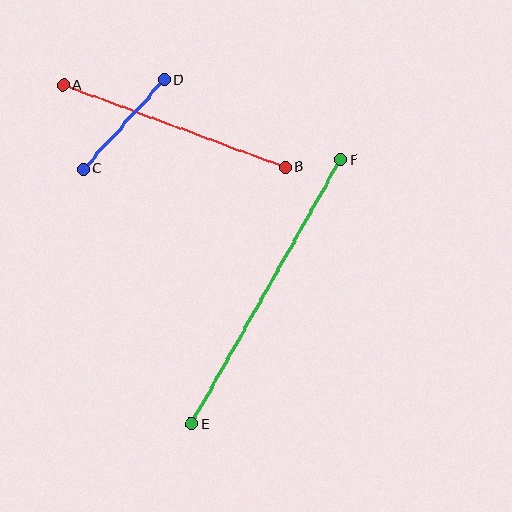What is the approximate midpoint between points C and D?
The midpoint is at approximately (124, 125) pixels.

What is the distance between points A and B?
The distance is approximately 237 pixels.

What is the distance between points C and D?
The distance is approximately 121 pixels.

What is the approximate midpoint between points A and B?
The midpoint is at approximately (174, 126) pixels.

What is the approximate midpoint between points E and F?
The midpoint is at approximately (266, 292) pixels.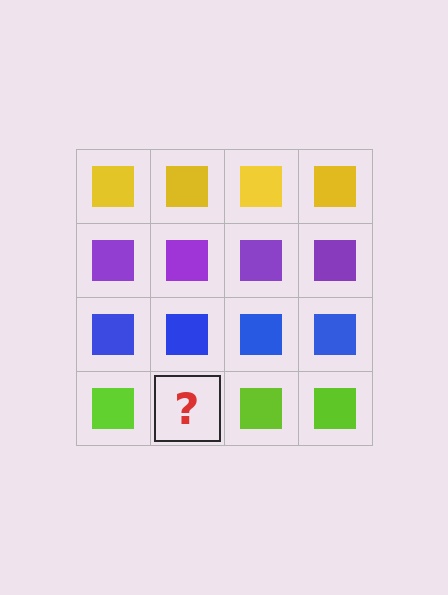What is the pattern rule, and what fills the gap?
The rule is that each row has a consistent color. The gap should be filled with a lime square.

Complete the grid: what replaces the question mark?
The question mark should be replaced with a lime square.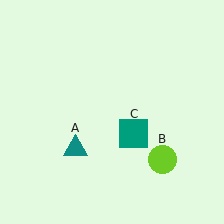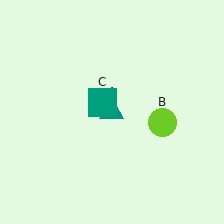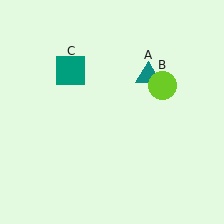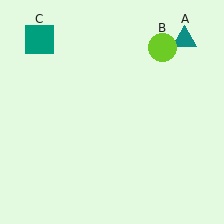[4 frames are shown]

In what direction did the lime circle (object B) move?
The lime circle (object B) moved up.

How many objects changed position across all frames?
3 objects changed position: teal triangle (object A), lime circle (object B), teal square (object C).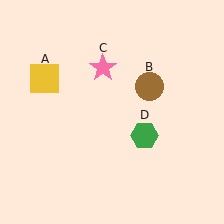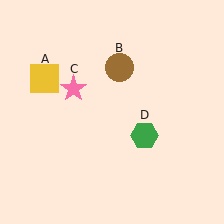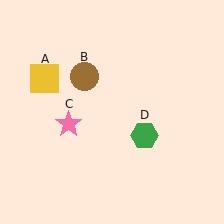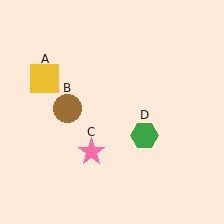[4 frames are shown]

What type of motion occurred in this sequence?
The brown circle (object B), pink star (object C) rotated counterclockwise around the center of the scene.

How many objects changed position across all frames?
2 objects changed position: brown circle (object B), pink star (object C).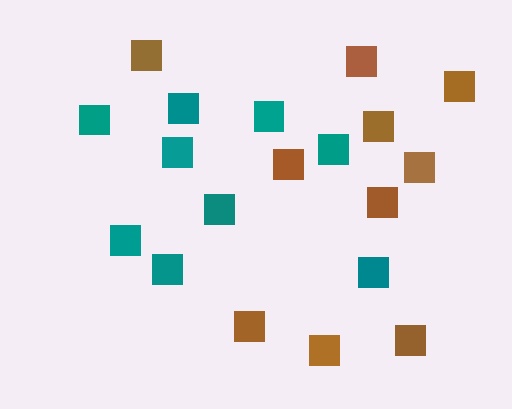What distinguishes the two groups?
There are 2 groups: one group of teal squares (9) and one group of brown squares (10).